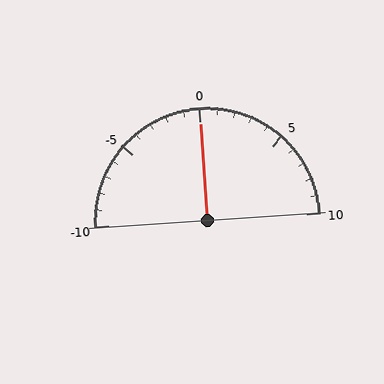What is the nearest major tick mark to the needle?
The nearest major tick mark is 0.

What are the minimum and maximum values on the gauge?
The gauge ranges from -10 to 10.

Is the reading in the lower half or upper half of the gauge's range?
The reading is in the upper half of the range (-10 to 10).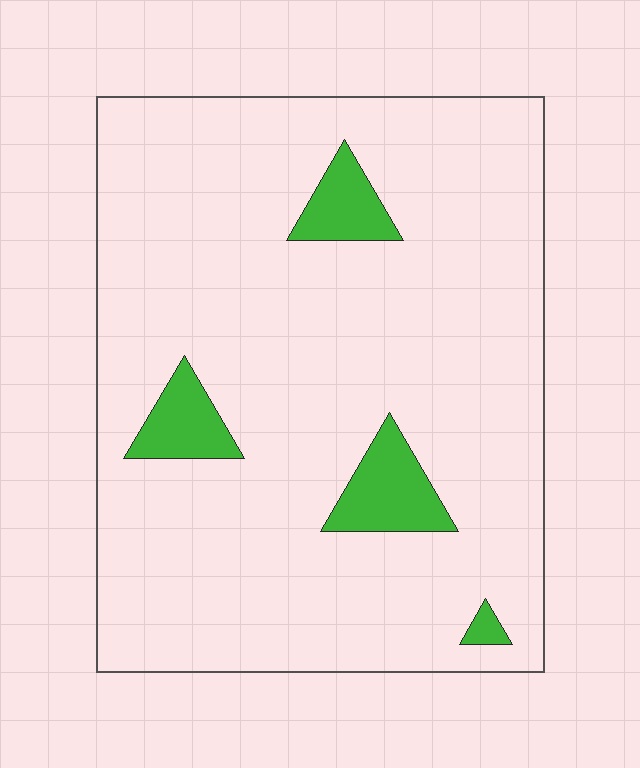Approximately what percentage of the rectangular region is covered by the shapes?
Approximately 10%.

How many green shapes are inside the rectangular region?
4.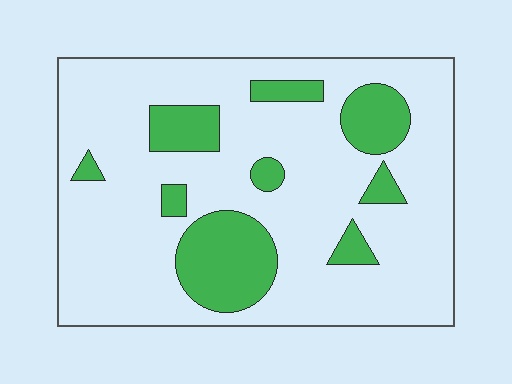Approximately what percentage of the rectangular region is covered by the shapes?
Approximately 20%.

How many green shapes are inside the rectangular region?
9.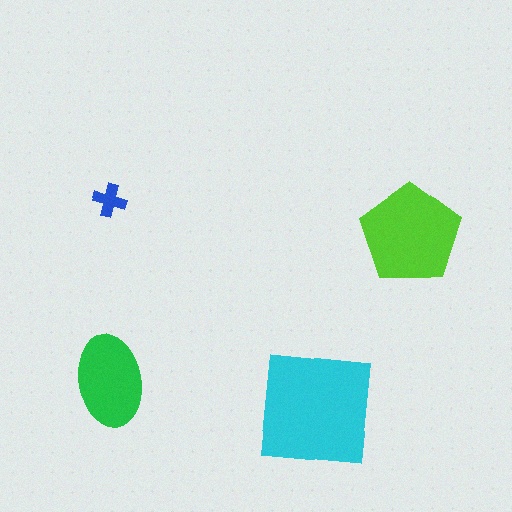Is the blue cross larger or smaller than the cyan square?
Smaller.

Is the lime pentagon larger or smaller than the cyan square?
Smaller.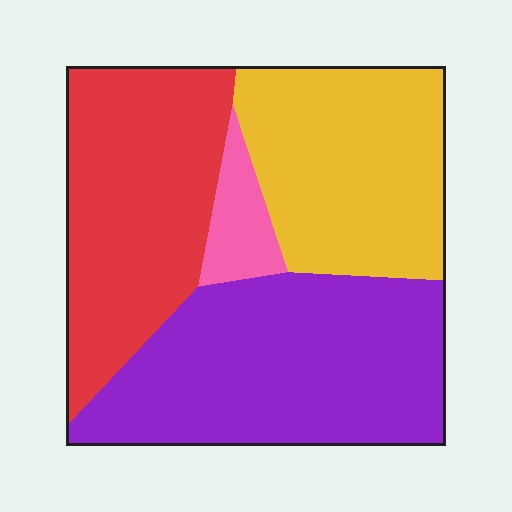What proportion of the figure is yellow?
Yellow takes up between a quarter and a half of the figure.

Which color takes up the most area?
Purple, at roughly 35%.